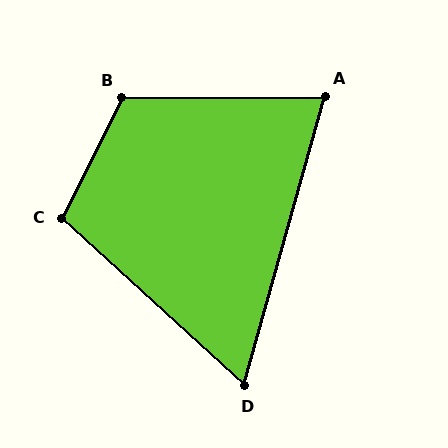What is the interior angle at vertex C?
Approximately 106 degrees (obtuse).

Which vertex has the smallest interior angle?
D, at approximately 63 degrees.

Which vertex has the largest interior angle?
B, at approximately 117 degrees.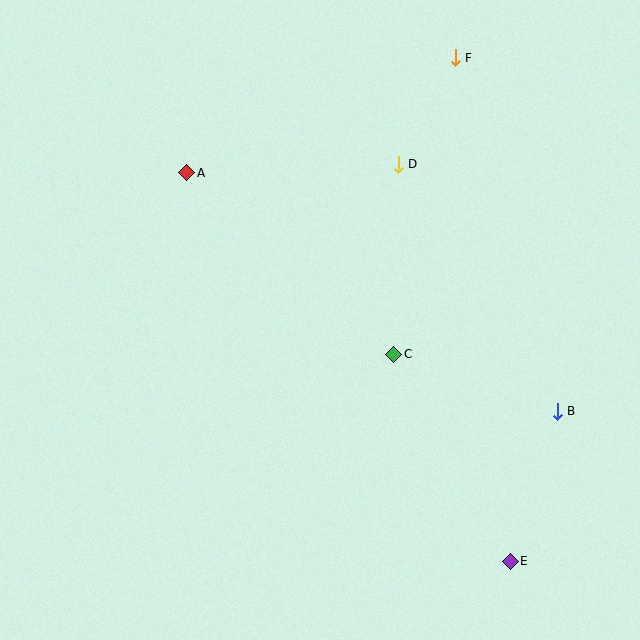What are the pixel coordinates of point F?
Point F is at (455, 58).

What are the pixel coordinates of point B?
Point B is at (557, 412).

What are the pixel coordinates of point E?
Point E is at (510, 561).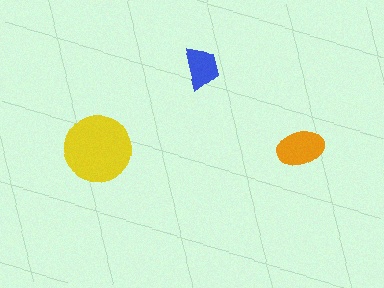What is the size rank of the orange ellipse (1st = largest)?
2nd.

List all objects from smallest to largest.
The blue trapezoid, the orange ellipse, the yellow circle.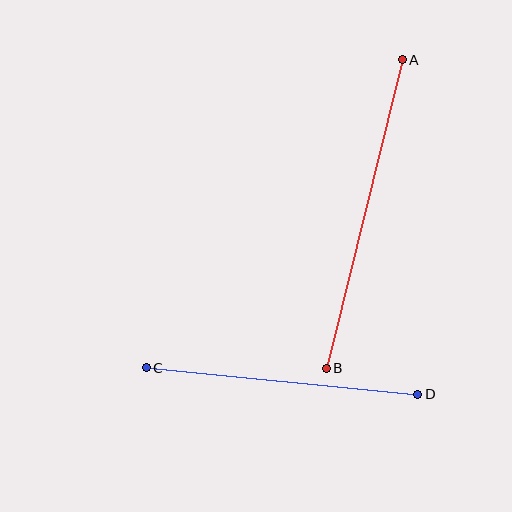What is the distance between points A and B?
The distance is approximately 317 pixels.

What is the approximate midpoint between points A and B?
The midpoint is at approximately (364, 214) pixels.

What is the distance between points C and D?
The distance is approximately 273 pixels.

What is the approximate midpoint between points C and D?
The midpoint is at approximately (282, 381) pixels.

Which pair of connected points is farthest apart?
Points A and B are farthest apart.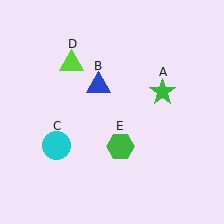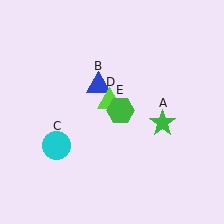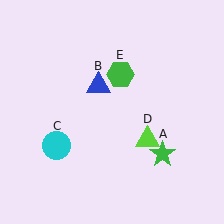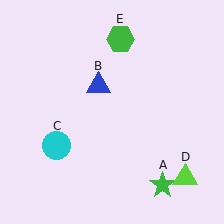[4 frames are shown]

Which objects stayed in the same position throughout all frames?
Blue triangle (object B) and cyan circle (object C) remained stationary.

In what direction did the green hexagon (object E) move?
The green hexagon (object E) moved up.